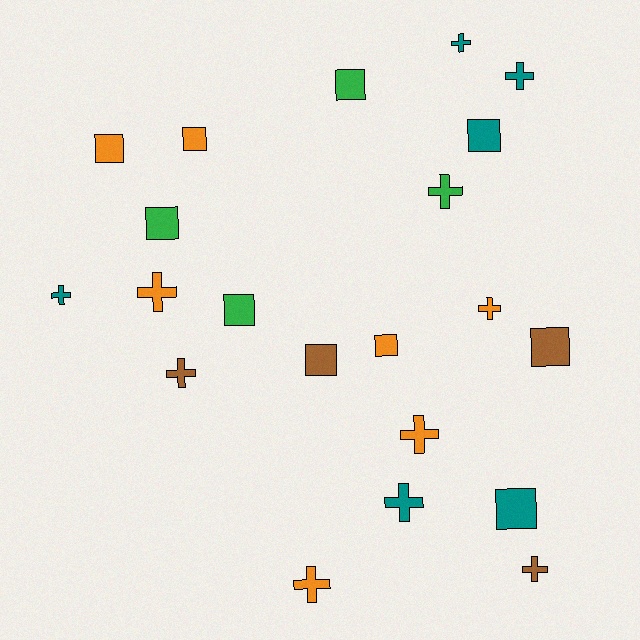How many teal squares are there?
There are 2 teal squares.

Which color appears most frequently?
Orange, with 7 objects.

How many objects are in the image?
There are 21 objects.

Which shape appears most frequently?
Cross, with 11 objects.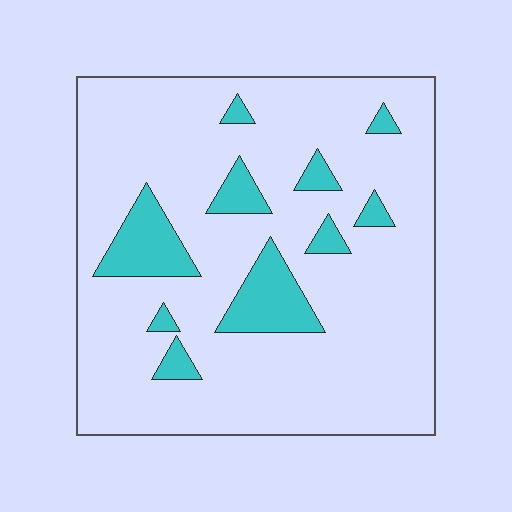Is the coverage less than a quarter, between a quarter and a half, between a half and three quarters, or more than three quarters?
Less than a quarter.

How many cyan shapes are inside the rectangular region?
10.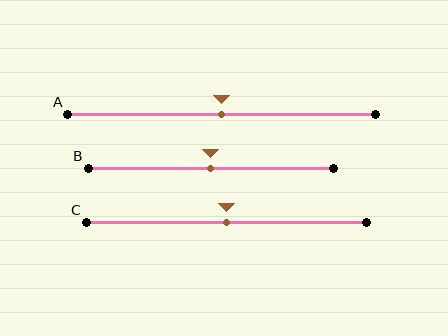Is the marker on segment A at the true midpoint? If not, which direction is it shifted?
Yes, the marker on segment A is at the true midpoint.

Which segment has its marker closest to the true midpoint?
Segment A has its marker closest to the true midpoint.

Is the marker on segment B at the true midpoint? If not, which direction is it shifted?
Yes, the marker on segment B is at the true midpoint.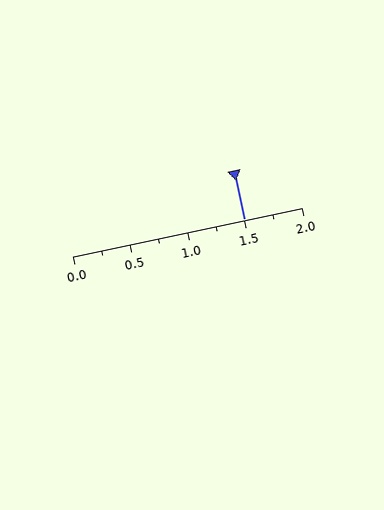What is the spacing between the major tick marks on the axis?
The major ticks are spaced 0.5 apart.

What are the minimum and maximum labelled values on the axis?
The axis runs from 0.0 to 2.0.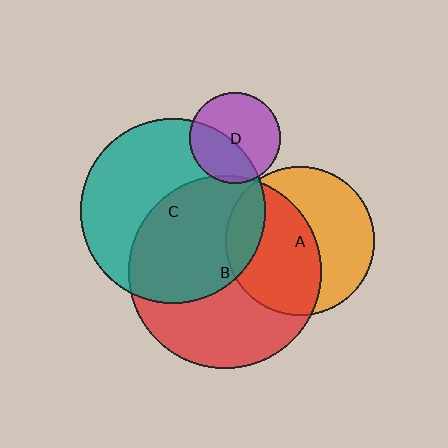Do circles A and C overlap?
Yes.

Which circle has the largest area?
Circle B (red).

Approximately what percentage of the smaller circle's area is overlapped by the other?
Approximately 15%.